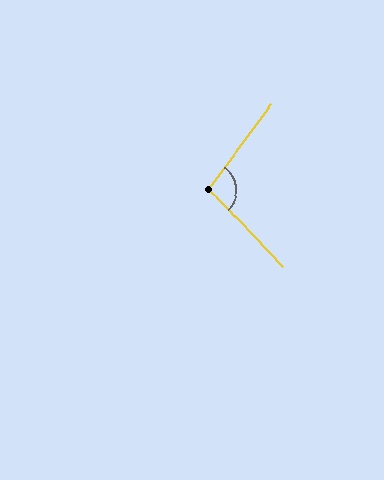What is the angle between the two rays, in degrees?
Approximately 100 degrees.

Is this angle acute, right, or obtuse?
It is obtuse.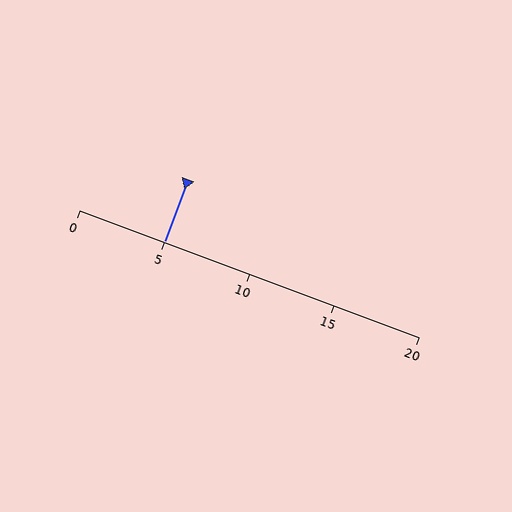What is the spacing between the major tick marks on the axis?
The major ticks are spaced 5 apart.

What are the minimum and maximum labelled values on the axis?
The axis runs from 0 to 20.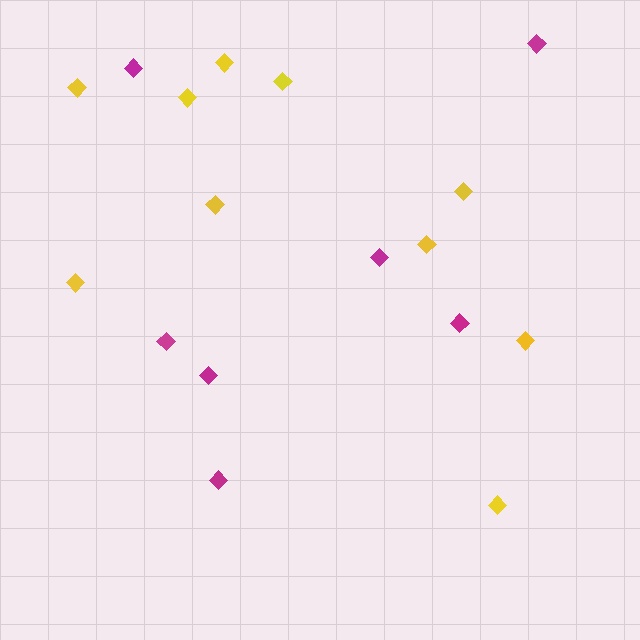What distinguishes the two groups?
There are 2 groups: one group of magenta diamonds (7) and one group of yellow diamonds (10).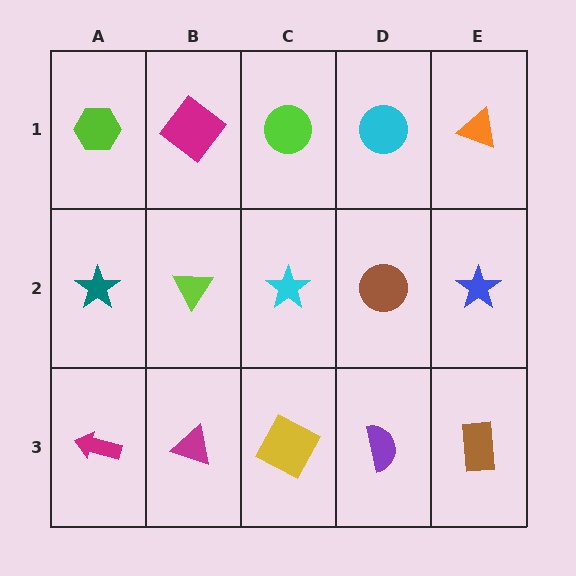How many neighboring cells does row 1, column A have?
2.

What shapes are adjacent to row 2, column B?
A magenta diamond (row 1, column B), a magenta triangle (row 3, column B), a teal star (row 2, column A), a cyan star (row 2, column C).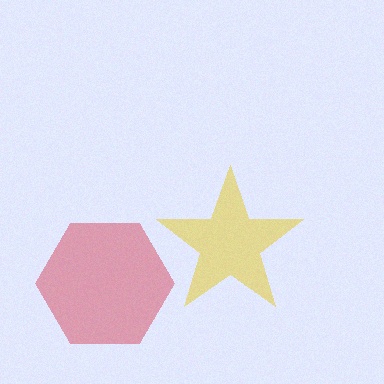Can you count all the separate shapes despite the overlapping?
Yes, there are 2 separate shapes.